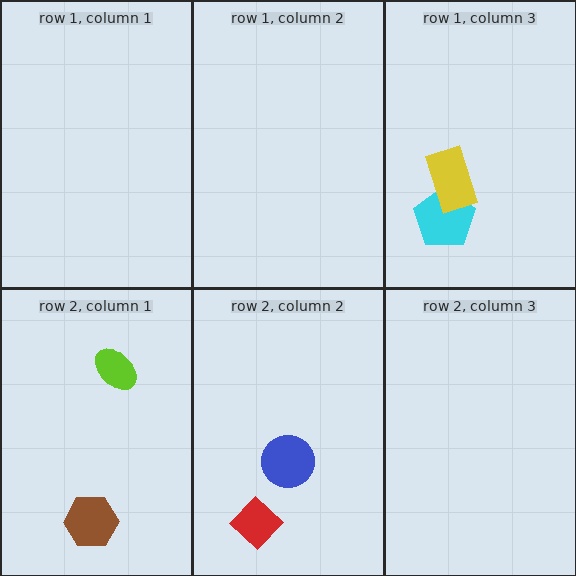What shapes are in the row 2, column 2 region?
The blue circle, the red diamond.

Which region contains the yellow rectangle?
The row 1, column 3 region.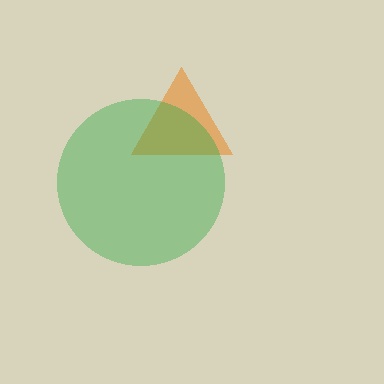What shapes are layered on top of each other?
The layered shapes are: an orange triangle, a green circle.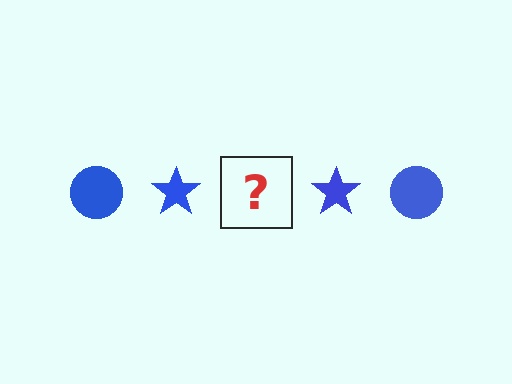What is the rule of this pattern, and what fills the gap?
The rule is that the pattern cycles through circle, star shapes in blue. The gap should be filled with a blue circle.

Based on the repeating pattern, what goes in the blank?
The blank should be a blue circle.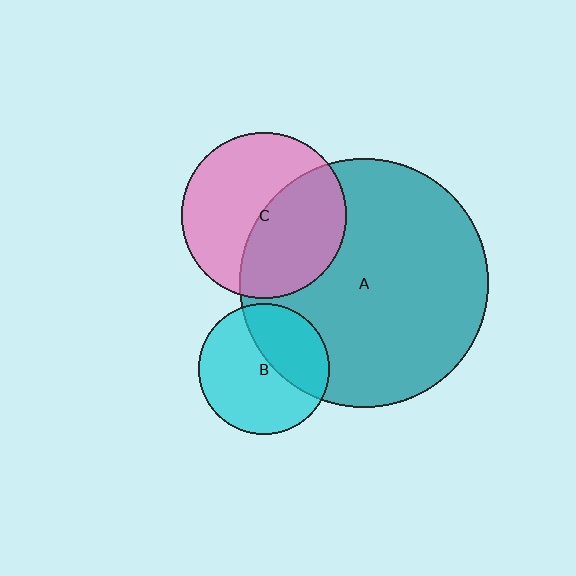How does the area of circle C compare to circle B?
Approximately 1.6 times.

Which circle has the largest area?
Circle A (teal).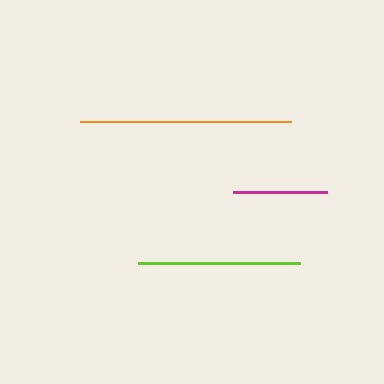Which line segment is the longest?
The orange line is the longest at approximately 211 pixels.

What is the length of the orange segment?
The orange segment is approximately 211 pixels long.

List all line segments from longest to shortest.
From longest to shortest: orange, lime, magenta.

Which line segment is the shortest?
The magenta line is the shortest at approximately 94 pixels.